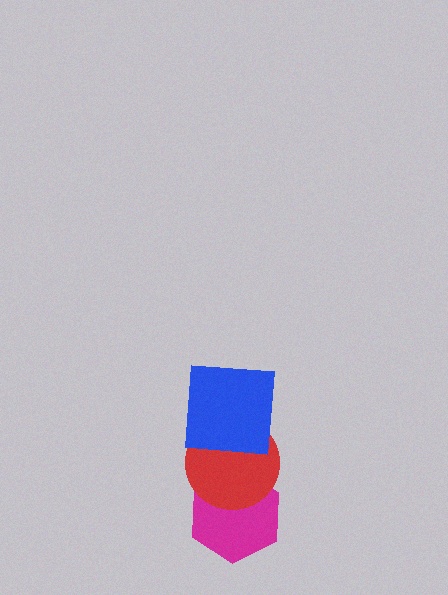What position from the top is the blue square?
The blue square is 1st from the top.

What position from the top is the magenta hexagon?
The magenta hexagon is 3rd from the top.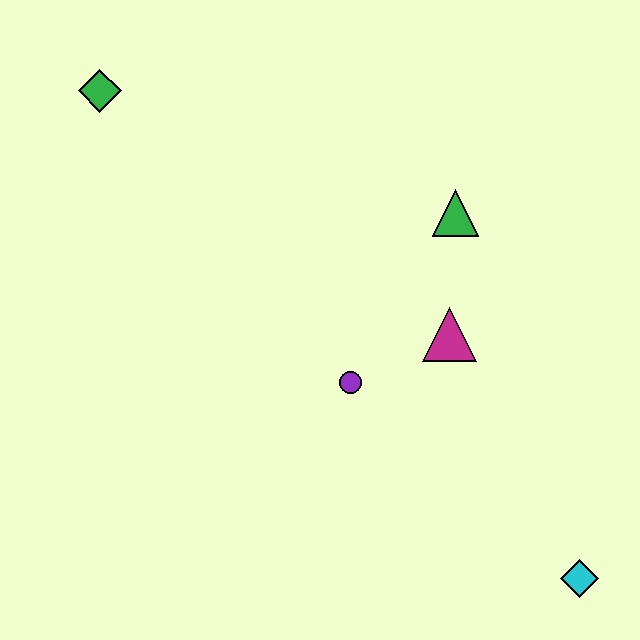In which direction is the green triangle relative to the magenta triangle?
The green triangle is above the magenta triangle.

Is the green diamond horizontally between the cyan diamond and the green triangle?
No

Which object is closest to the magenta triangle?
The purple circle is closest to the magenta triangle.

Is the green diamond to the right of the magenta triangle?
No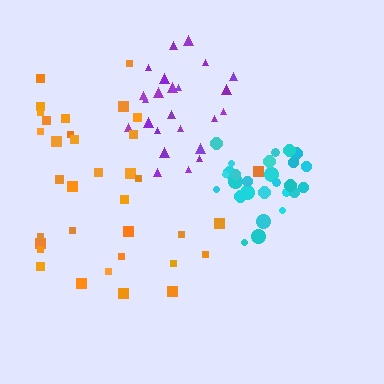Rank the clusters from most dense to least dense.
cyan, purple, orange.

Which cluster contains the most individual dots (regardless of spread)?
Orange (35).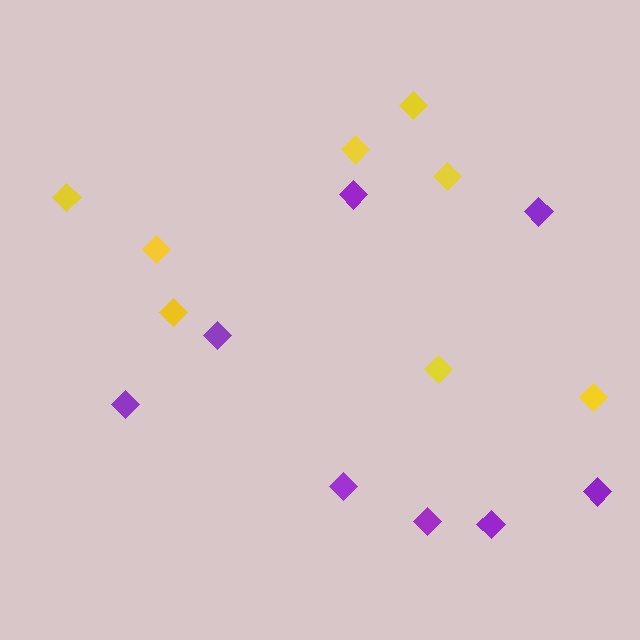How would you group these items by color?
There are 2 groups: one group of purple diamonds (8) and one group of yellow diamonds (8).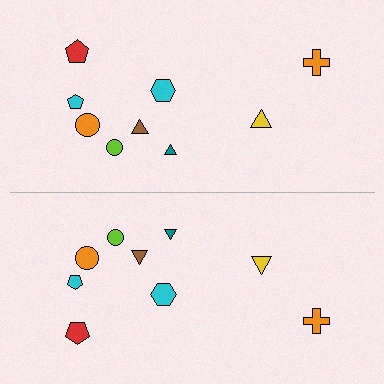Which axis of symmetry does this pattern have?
The pattern has a horizontal axis of symmetry running through the center of the image.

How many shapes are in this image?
There are 18 shapes in this image.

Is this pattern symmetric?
Yes, this pattern has bilateral (reflection) symmetry.